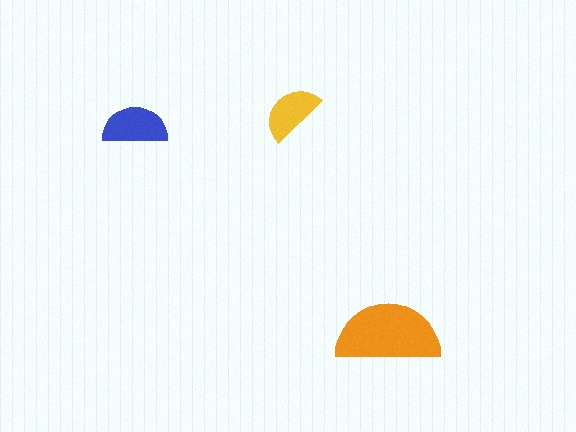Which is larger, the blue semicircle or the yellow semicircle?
The blue one.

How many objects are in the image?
There are 3 objects in the image.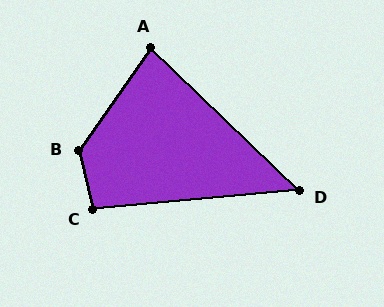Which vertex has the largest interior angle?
B, at approximately 131 degrees.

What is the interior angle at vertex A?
Approximately 81 degrees (acute).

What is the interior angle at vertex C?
Approximately 99 degrees (obtuse).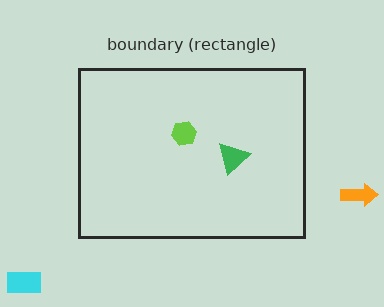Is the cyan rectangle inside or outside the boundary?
Outside.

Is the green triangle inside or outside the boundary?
Inside.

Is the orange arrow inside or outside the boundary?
Outside.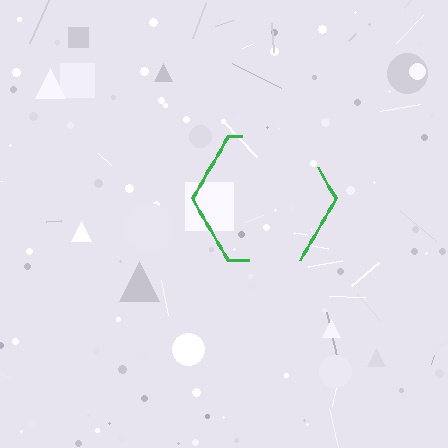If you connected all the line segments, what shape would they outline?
They would outline a hexagon.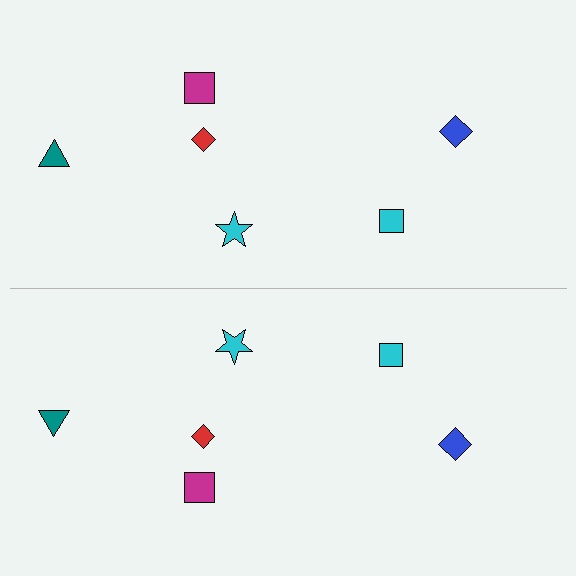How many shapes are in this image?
There are 12 shapes in this image.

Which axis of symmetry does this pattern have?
The pattern has a horizontal axis of symmetry running through the center of the image.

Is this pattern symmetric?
Yes, this pattern has bilateral (reflection) symmetry.